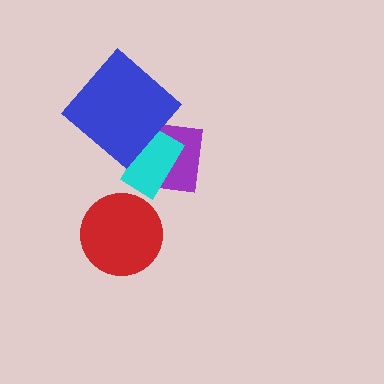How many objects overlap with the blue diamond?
2 objects overlap with the blue diamond.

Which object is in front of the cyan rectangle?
The blue diamond is in front of the cyan rectangle.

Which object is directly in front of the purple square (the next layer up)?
The cyan rectangle is directly in front of the purple square.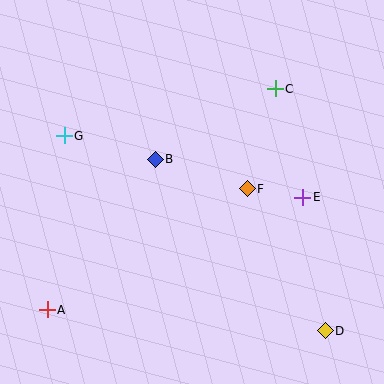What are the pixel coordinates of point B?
Point B is at (155, 159).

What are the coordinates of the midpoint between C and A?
The midpoint between C and A is at (161, 199).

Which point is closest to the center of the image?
Point B at (155, 159) is closest to the center.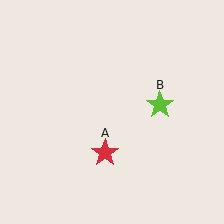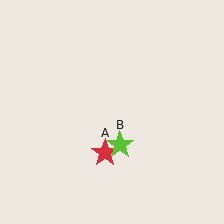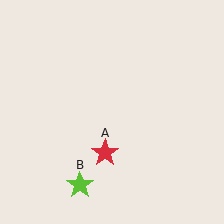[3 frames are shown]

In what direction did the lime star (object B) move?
The lime star (object B) moved down and to the left.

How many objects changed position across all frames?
1 object changed position: lime star (object B).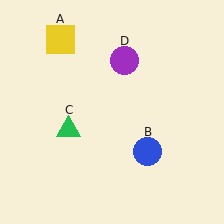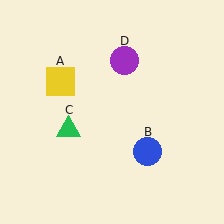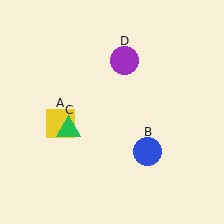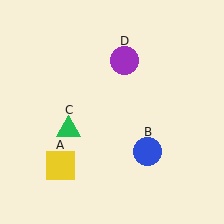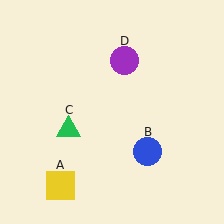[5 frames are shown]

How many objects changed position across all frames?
1 object changed position: yellow square (object A).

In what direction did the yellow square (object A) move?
The yellow square (object A) moved down.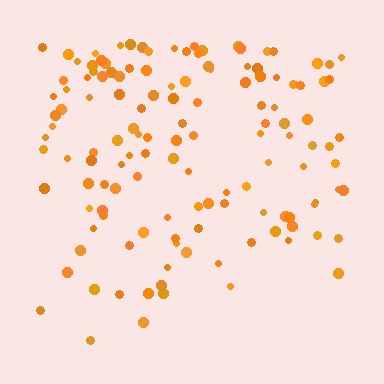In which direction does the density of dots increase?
From bottom to top, with the top side densest.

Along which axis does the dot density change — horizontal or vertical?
Vertical.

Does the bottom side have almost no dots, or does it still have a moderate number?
Still a moderate number, just noticeably fewer than the top.